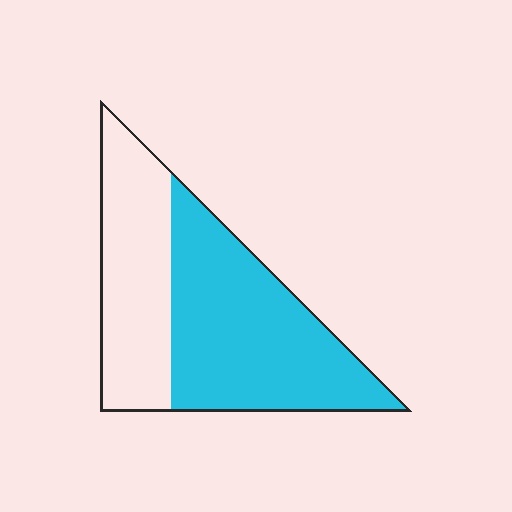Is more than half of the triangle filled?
Yes.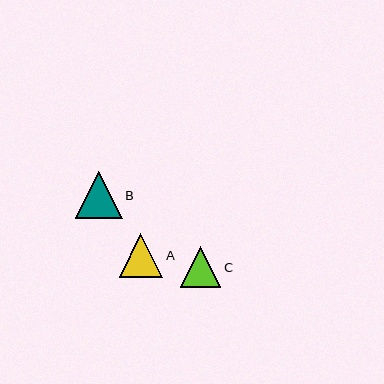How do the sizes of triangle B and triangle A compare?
Triangle B and triangle A are approximately the same size.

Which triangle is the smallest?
Triangle C is the smallest with a size of approximately 40 pixels.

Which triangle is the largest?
Triangle B is the largest with a size of approximately 47 pixels.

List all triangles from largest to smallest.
From largest to smallest: B, A, C.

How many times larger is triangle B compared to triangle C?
Triangle B is approximately 1.2 times the size of triangle C.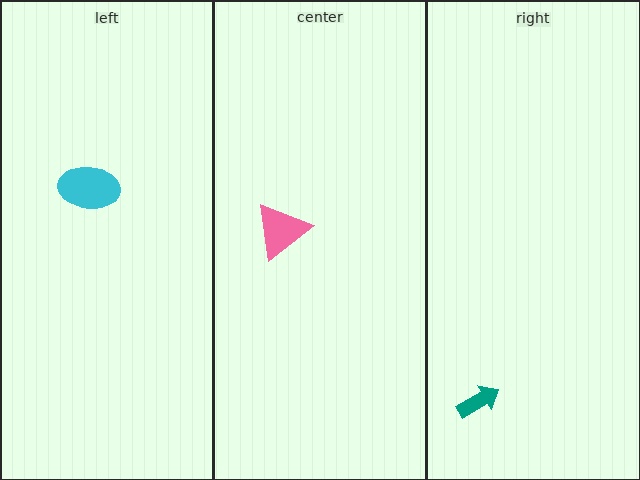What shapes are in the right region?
The teal arrow.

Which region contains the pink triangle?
The center region.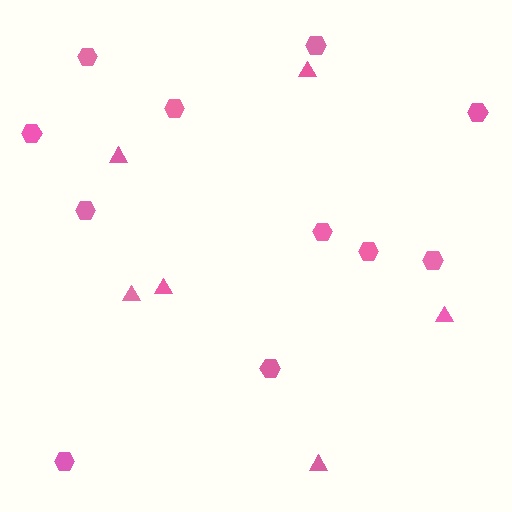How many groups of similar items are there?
There are 2 groups: one group of hexagons (11) and one group of triangles (6).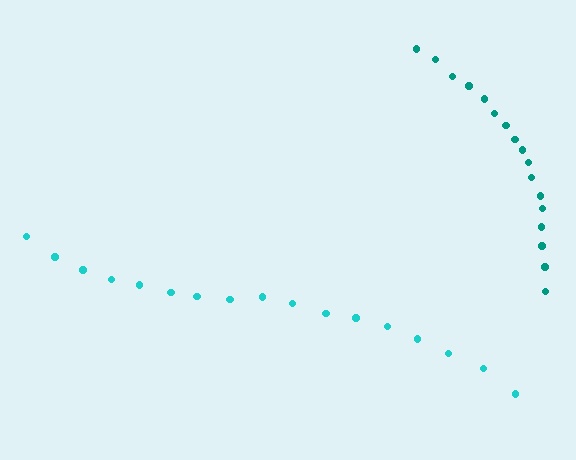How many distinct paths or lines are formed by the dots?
There are 2 distinct paths.